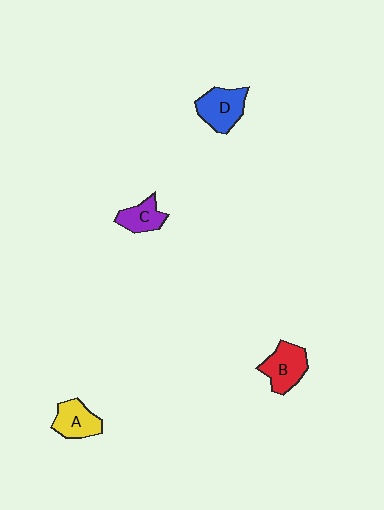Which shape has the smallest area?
Shape C (purple).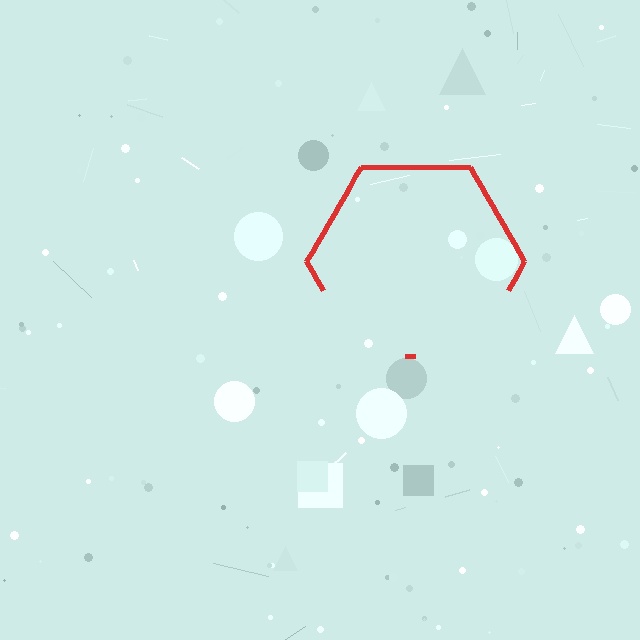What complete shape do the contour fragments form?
The contour fragments form a hexagon.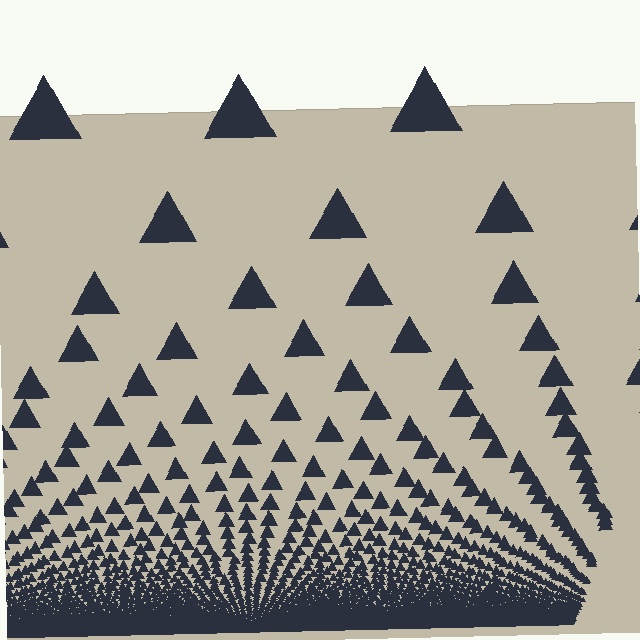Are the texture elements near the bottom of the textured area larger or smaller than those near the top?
Smaller. The gradient is inverted — elements near the bottom are smaller and denser.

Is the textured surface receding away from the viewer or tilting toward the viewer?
The surface appears to tilt toward the viewer. Texture elements get larger and sparser toward the top.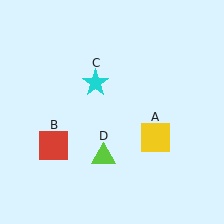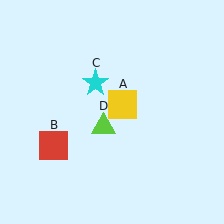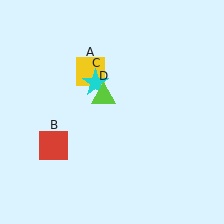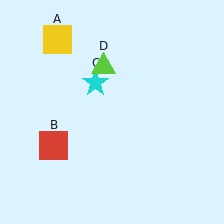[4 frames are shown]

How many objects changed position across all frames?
2 objects changed position: yellow square (object A), lime triangle (object D).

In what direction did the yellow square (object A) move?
The yellow square (object A) moved up and to the left.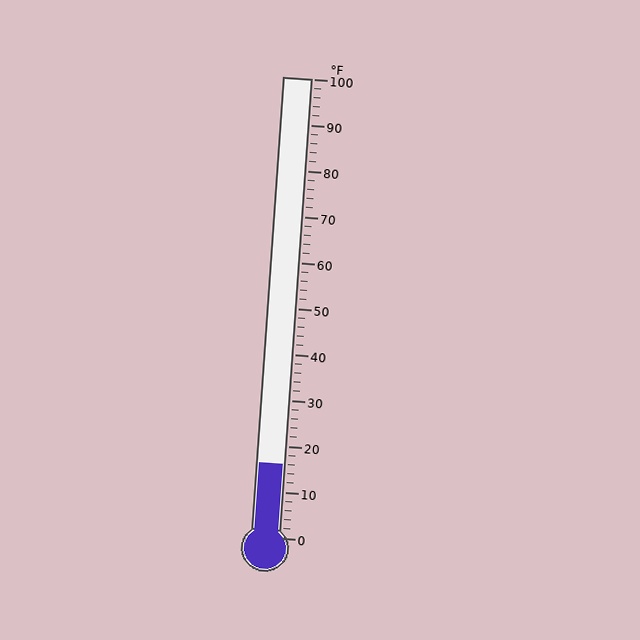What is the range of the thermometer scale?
The thermometer scale ranges from 0°F to 100°F.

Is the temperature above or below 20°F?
The temperature is below 20°F.